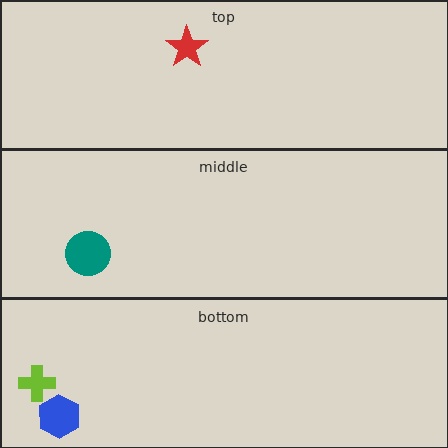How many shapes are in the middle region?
1.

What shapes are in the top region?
The red star.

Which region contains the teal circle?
The middle region.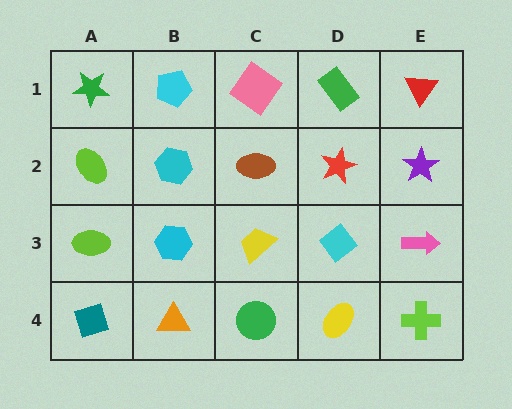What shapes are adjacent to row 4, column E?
A pink arrow (row 3, column E), a yellow ellipse (row 4, column D).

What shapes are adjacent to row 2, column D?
A green rectangle (row 1, column D), a cyan diamond (row 3, column D), a brown ellipse (row 2, column C), a purple star (row 2, column E).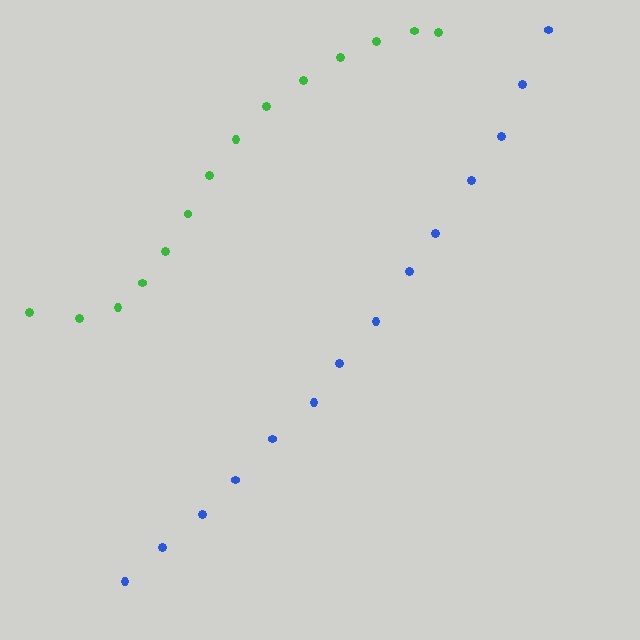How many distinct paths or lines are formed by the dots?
There are 2 distinct paths.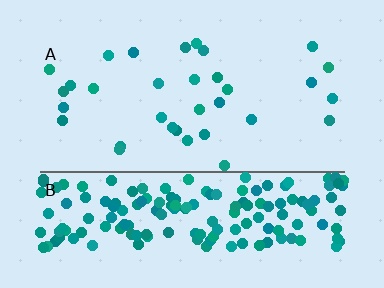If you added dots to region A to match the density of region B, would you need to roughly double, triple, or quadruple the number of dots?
Approximately quadruple.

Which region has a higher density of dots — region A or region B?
B (the bottom).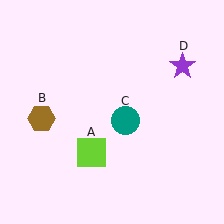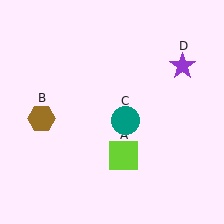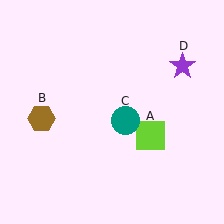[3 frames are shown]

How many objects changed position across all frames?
1 object changed position: lime square (object A).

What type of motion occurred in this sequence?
The lime square (object A) rotated counterclockwise around the center of the scene.